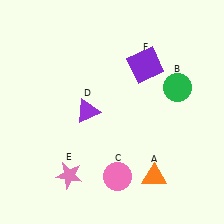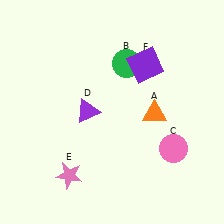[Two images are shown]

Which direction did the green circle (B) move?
The green circle (B) moved left.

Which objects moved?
The objects that moved are: the orange triangle (A), the green circle (B), the pink circle (C).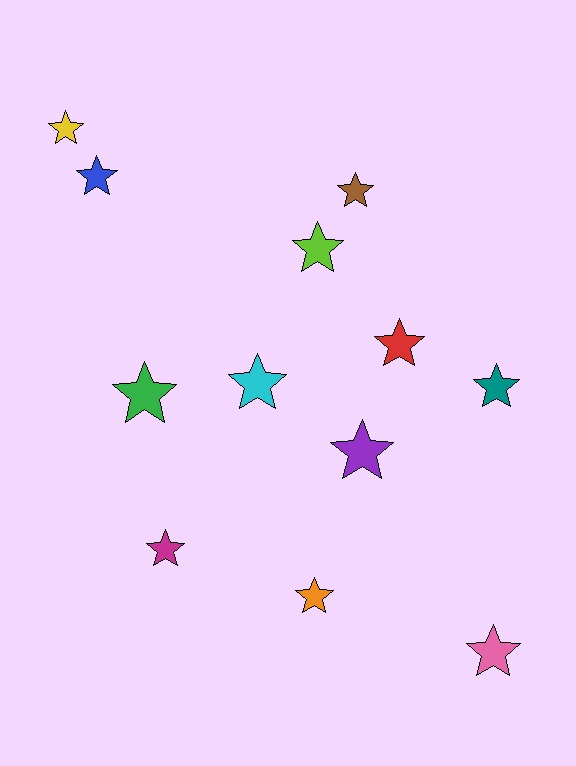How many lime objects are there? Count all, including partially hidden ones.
There is 1 lime object.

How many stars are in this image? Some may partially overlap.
There are 12 stars.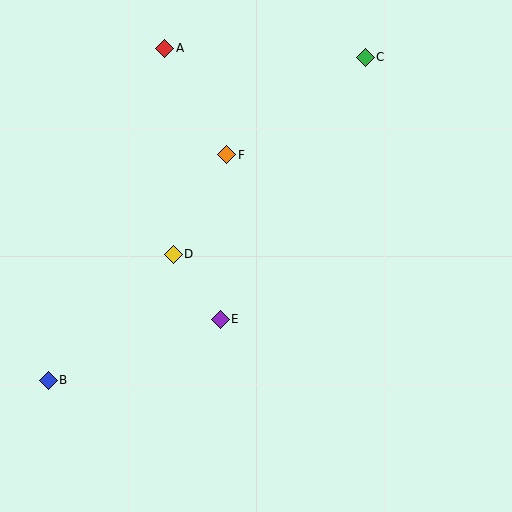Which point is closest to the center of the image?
Point E at (220, 319) is closest to the center.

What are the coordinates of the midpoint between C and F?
The midpoint between C and F is at (296, 106).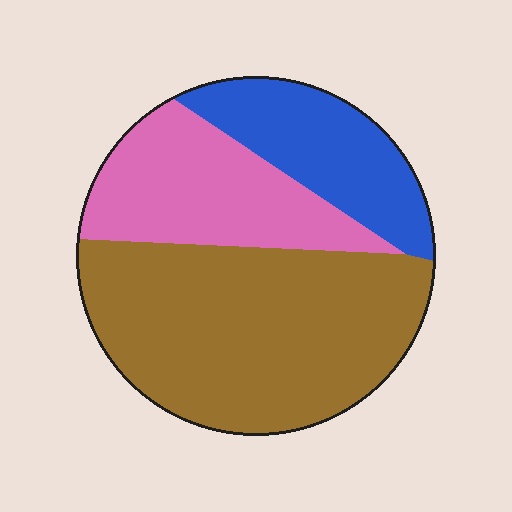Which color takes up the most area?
Brown, at roughly 55%.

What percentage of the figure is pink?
Pink covers 26% of the figure.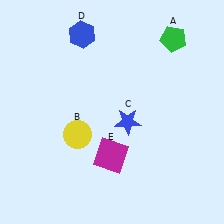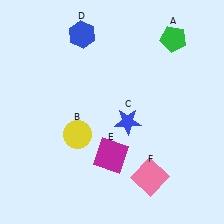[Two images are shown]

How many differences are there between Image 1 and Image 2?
There is 1 difference between the two images.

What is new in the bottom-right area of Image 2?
A pink square (F) was added in the bottom-right area of Image 2.